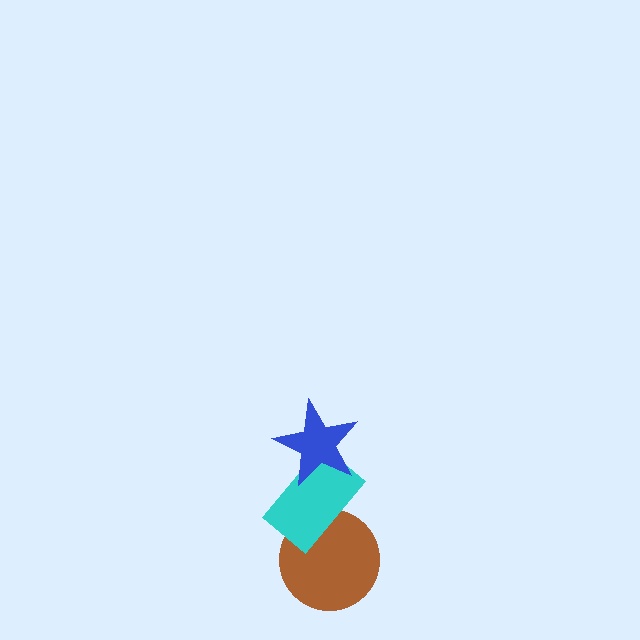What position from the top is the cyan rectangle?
The cyan rectangle is 2nd from the top.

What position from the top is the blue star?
The blue star is 1st from the top.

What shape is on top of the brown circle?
The cyan rectangle is on top of the brown circle.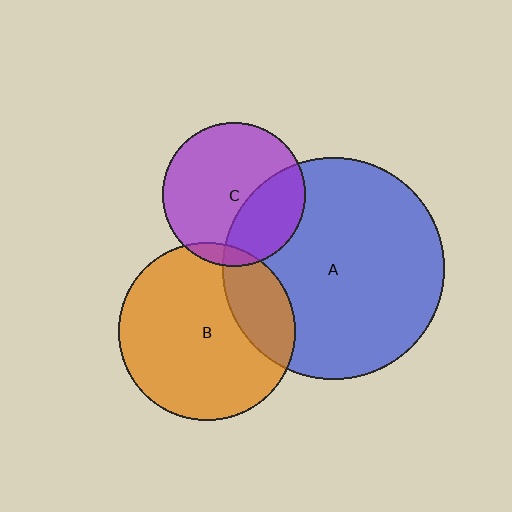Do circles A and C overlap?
Yes.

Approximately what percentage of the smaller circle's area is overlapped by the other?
Approximately 35%.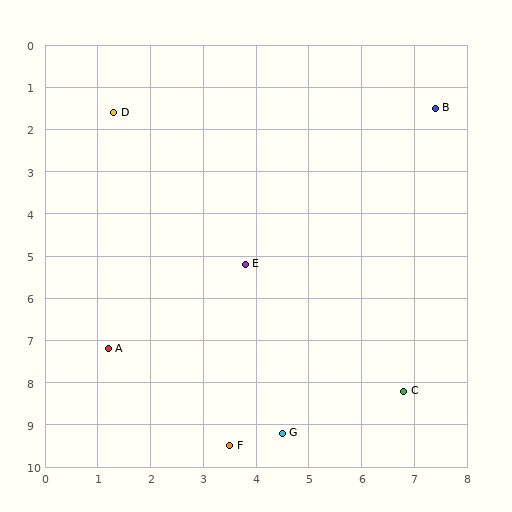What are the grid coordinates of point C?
Point C is at approximately (6.8, 8.2).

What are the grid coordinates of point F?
Point F is at approximately (3.5, 9.5).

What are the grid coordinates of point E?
Point E is at approximately (3.8, 5.2).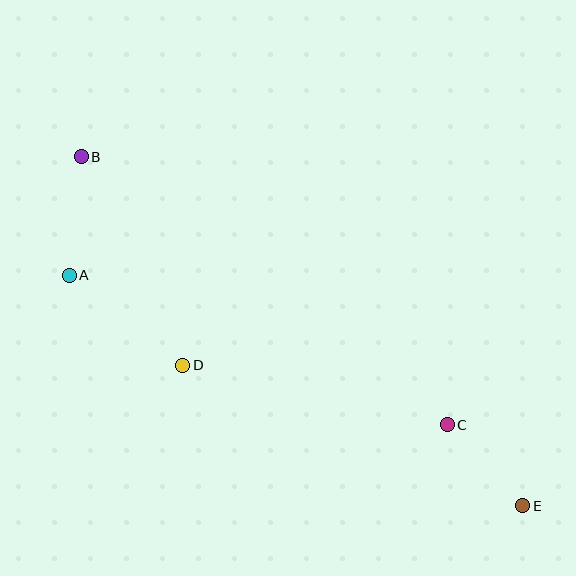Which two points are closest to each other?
Points C and E are closest to each other.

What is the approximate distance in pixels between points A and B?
The distance between A and B is approximately 119 pixels.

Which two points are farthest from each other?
Points B and E are farthest from each other.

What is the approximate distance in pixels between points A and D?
The distance between A and D is approximately 145 pixels.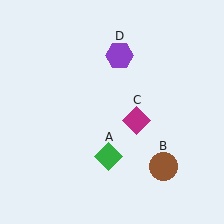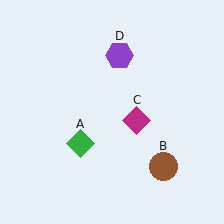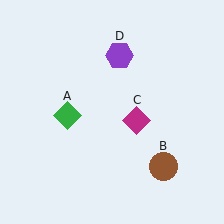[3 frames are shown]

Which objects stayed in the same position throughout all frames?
Brown circle (object B) and magenta diamond (object C) and purple hexagon (object D) remained stationary.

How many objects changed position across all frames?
1 object changed position: green diamond (object A).